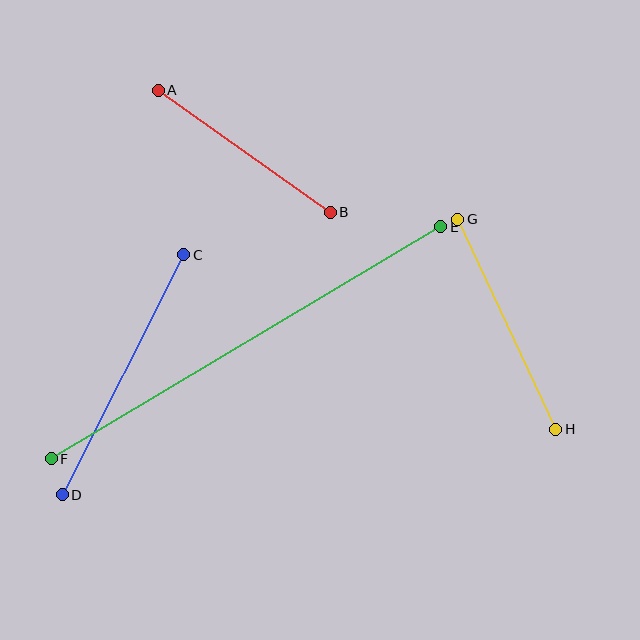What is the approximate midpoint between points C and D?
The midpoint is at approximately (123, 375) pixels.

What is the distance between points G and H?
The distance is approximately 232 pixels.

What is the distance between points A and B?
The distance is approximately 211 pixels.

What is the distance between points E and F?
The distance is approximately 453 pixels.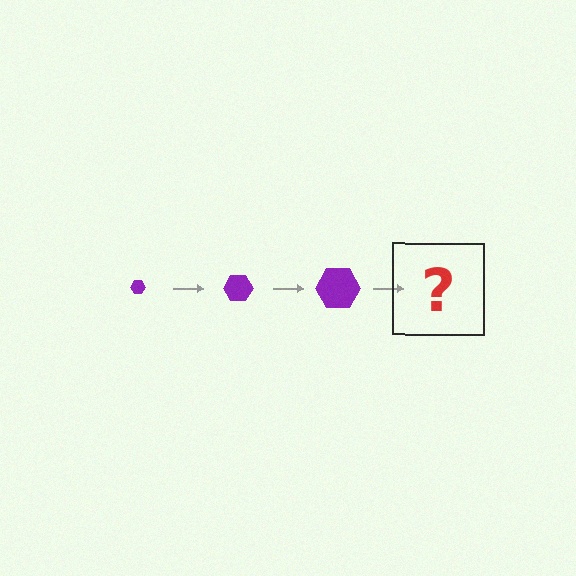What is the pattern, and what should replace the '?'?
The pattern is that the hexagon gets progressively larger each step. The '?' should be a purple hexagon, larger than the previous one.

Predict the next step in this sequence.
The next step is a purple hexagon, larger than the previous one.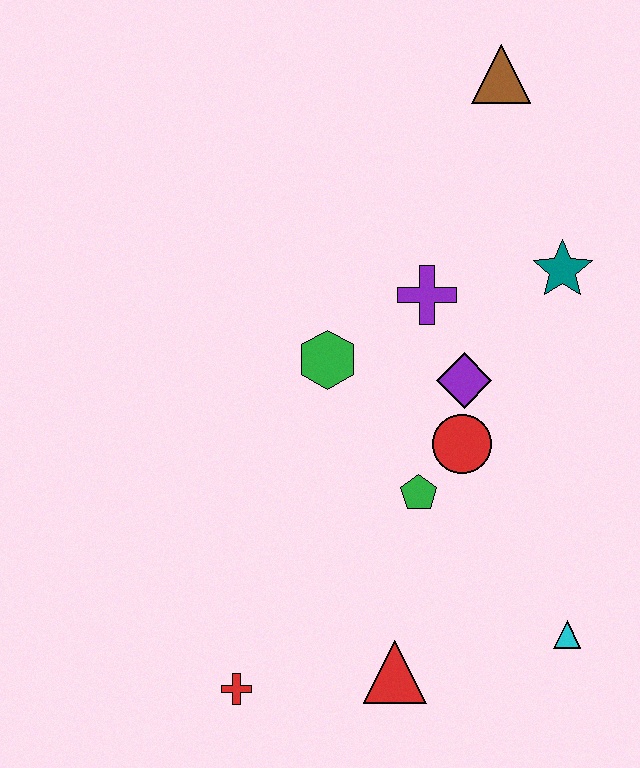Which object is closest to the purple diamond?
The red circle is closest to the purple diamond.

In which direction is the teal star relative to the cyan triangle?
The teal star is above the cyan triangle.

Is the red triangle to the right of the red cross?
Yes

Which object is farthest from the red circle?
The brown triangle is farthest from the red circle.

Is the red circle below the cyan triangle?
No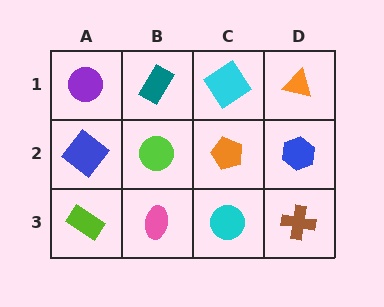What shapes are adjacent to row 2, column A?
A purple circle (row 1, column A), a lime rectangle (row 3, column A), a lime circle (row 2, column B).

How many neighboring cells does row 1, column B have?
3.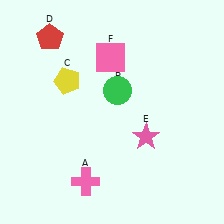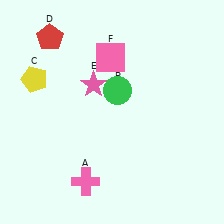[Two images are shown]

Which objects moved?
The objects that moved are: the yellow pentagon (C), the pink star (E).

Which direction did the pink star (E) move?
The pink star (E) moved left.